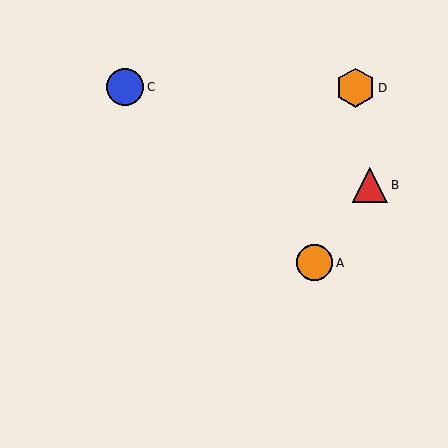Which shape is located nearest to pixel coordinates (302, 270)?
The orange circle (labeled A) at (315, 263) is nearest to that location.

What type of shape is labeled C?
Shape C is a blue circle.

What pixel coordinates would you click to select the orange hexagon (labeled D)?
Click at (355, 88) to select the orange hexagon D.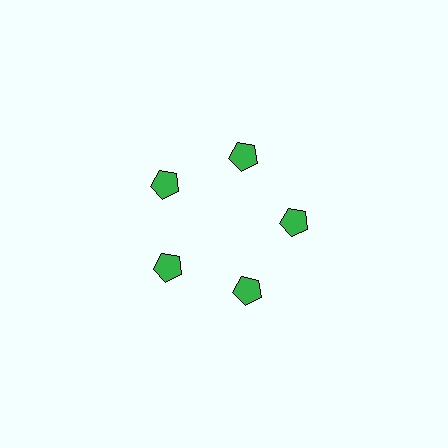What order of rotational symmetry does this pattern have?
This pattern has 5-fold rotational symmetry.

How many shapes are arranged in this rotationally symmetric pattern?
There are 5 shapes, arranged in 5 groups of 1.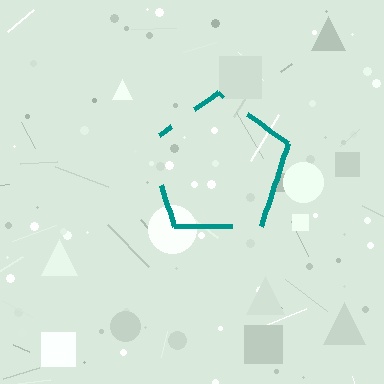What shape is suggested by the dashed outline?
The dashed outline suggests a pentagon.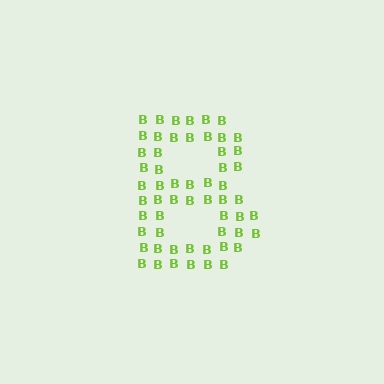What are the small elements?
The small elements are letter B's.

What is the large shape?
The large shape is the letter B.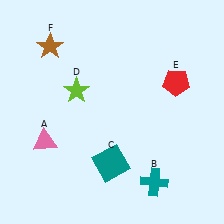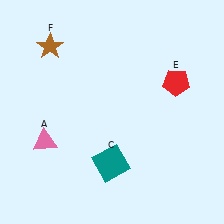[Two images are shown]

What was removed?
The lime star (D), the teal cross (B) were removed in Image 2.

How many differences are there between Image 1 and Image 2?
There are 2 differences between the two images.